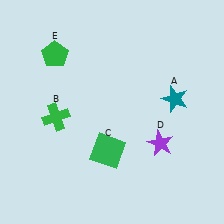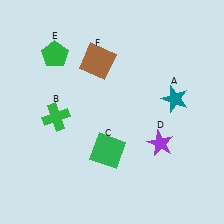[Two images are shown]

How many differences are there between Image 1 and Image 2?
There is 1 difference between the two images.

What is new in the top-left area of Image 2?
A brown square (F) was added in the top-left area of Image 2.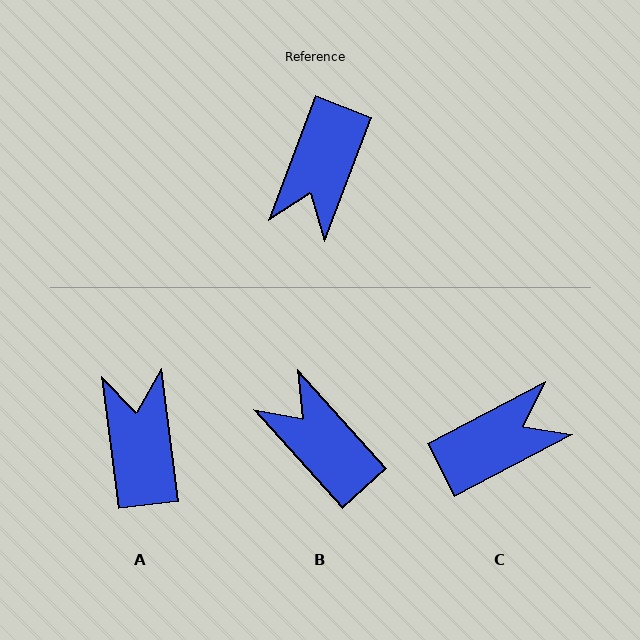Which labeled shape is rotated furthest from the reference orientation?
A, about 152 degrees away.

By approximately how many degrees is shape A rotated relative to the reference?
Approximately 152 degrees clockwise.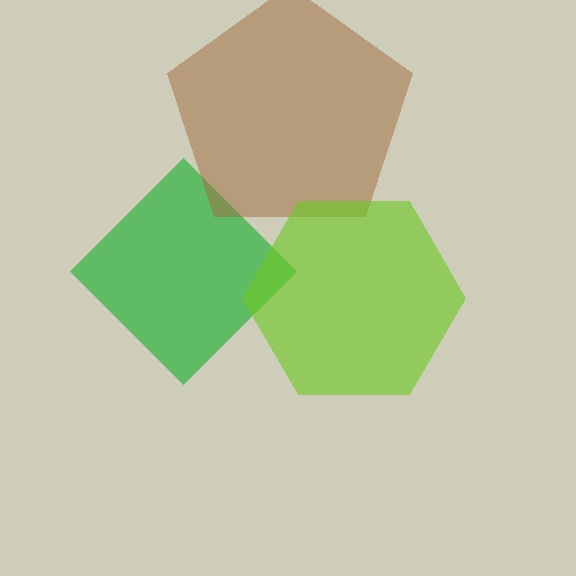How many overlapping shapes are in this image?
There are 3 overlapping shapes in the image.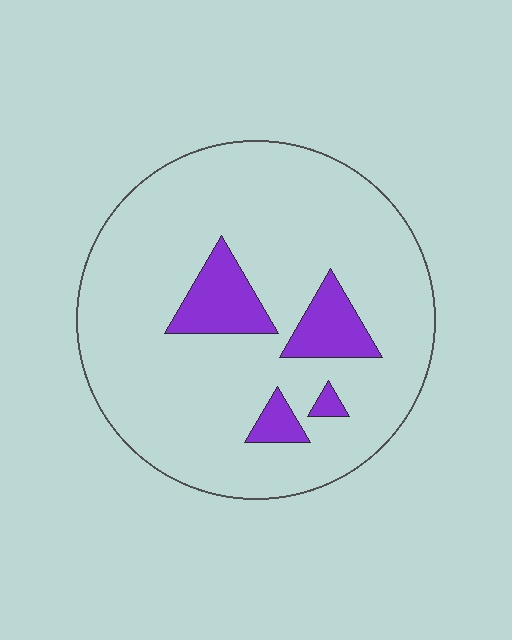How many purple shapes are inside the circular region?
4.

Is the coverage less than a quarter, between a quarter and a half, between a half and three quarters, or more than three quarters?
Less than a quarter.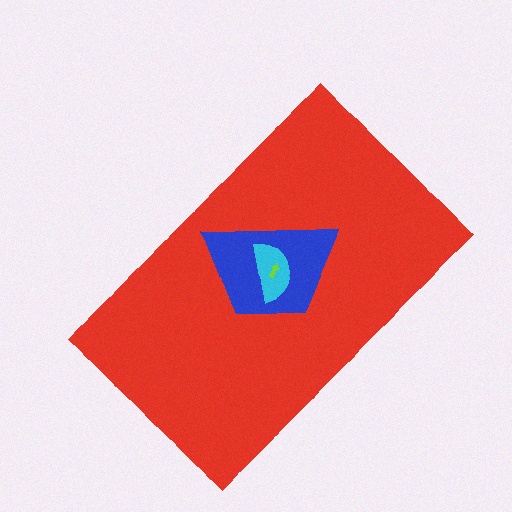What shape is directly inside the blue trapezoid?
The cyan semicircle.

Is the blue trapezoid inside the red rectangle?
Yes.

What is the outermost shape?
The red rectangle.